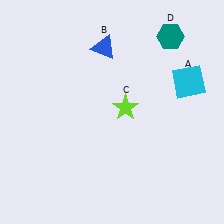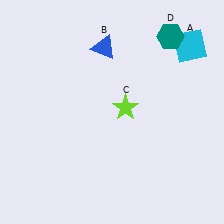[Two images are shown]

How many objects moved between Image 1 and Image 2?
1 object moved between the two images.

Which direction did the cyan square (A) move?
The cyan square (A) moved up.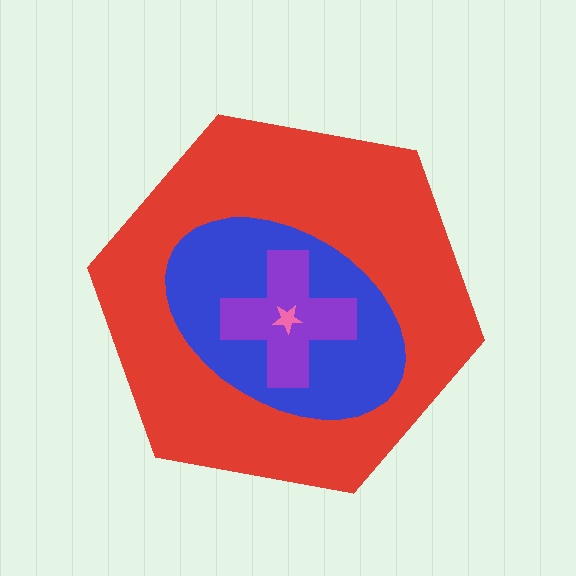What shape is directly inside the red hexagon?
The blue ellipse.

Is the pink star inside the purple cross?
Yes.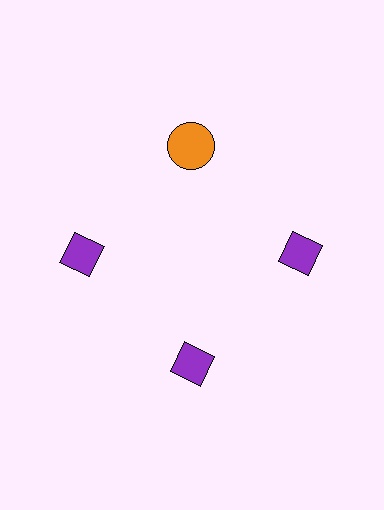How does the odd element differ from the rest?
It differs in both color (orange instead of purple) and shape (circle instead of diamond).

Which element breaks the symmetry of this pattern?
The orange circle at roughly the 12 o'clock position breaks the symmetry. All other shapes are purple diamonds.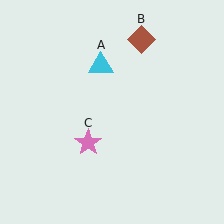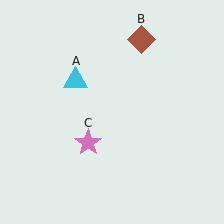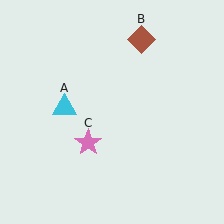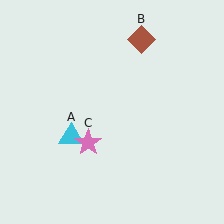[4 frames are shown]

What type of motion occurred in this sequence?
The cyan triangle (object A) rotated counterclockwise around the center of the scene.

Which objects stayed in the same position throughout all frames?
Brown diamond (object B) and pink star (object C) remained stationary.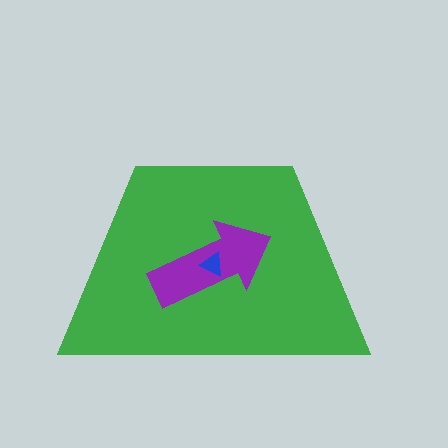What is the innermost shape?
The blue triangle.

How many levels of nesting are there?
3.